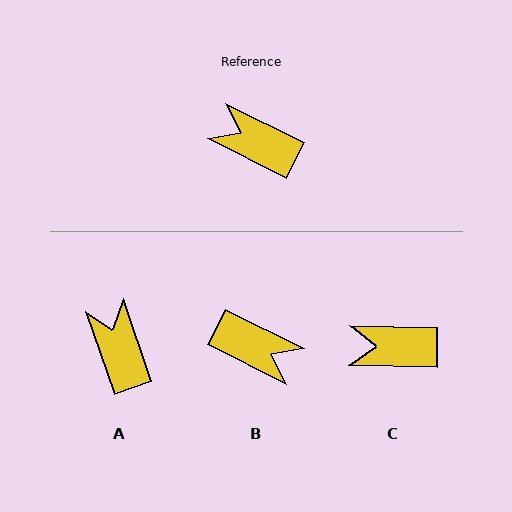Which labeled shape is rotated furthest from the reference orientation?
B, about 180 degrees away.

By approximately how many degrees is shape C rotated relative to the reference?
Approximately 26 degrees counter-clockwise.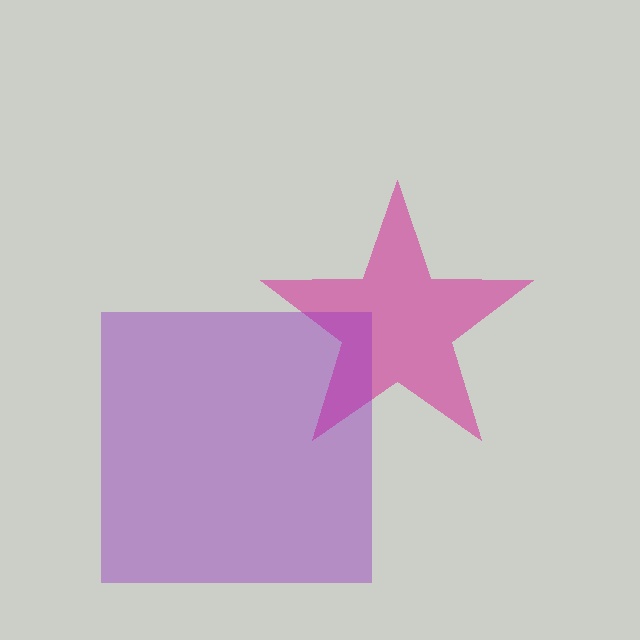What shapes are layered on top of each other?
The layered shapes are: a magenta star, a purple square.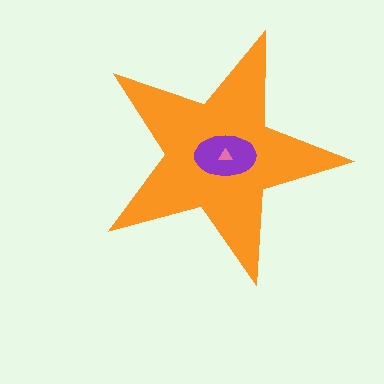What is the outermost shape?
The orange star.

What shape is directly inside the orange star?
The purple ellipse.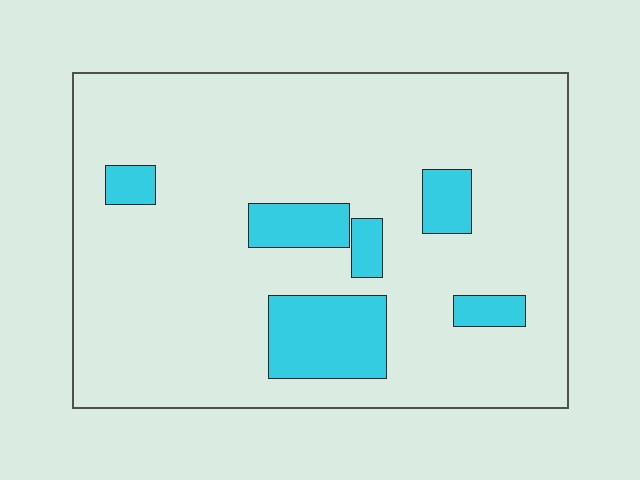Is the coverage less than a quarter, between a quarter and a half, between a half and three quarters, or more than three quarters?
Less than a quarter.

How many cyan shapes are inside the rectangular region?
6.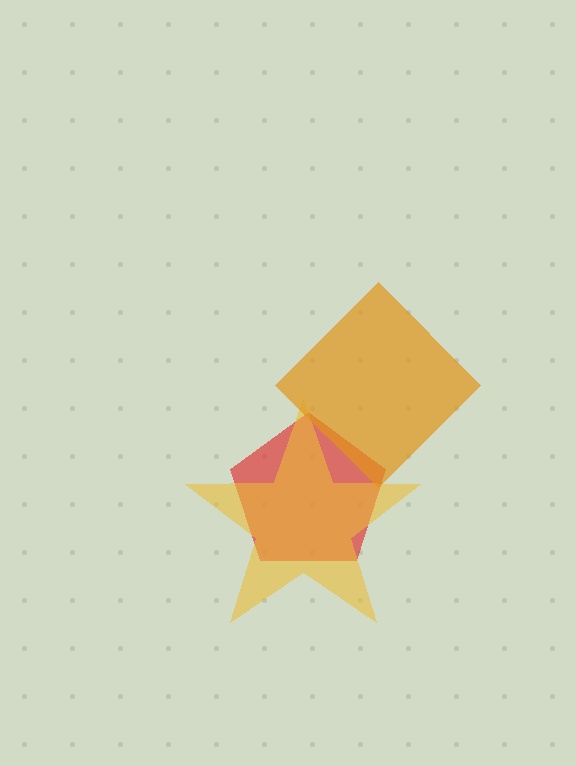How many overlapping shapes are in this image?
There are 3 overlapping shapes in the image.